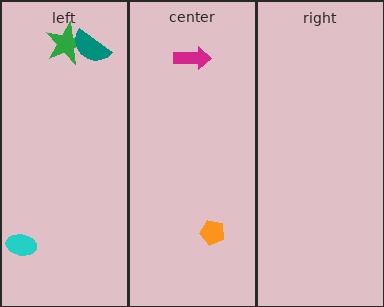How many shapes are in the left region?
3.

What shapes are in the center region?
The orange pentagon, the magenta arrow.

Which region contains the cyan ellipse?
The left region.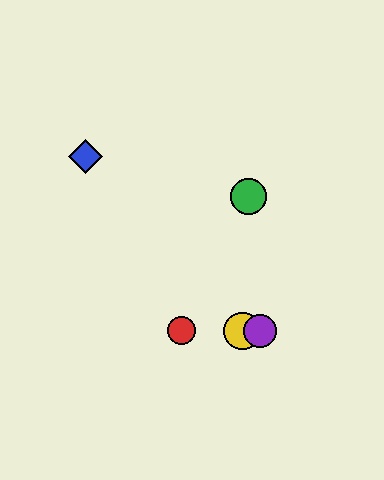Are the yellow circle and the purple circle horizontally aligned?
Yes, both are at y≈331.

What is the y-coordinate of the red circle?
The red circle is at y≈331.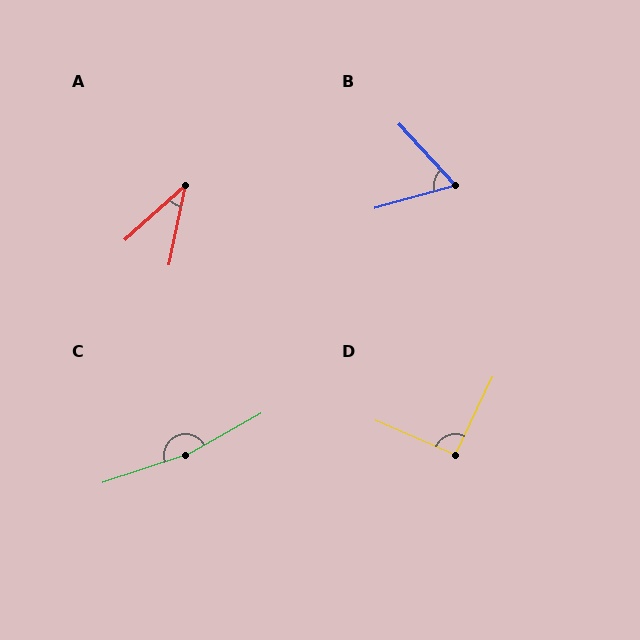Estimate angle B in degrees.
Approximately 63 degrees.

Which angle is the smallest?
A, at approximately 36 degrees.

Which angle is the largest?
C, at approximately 169 degrees.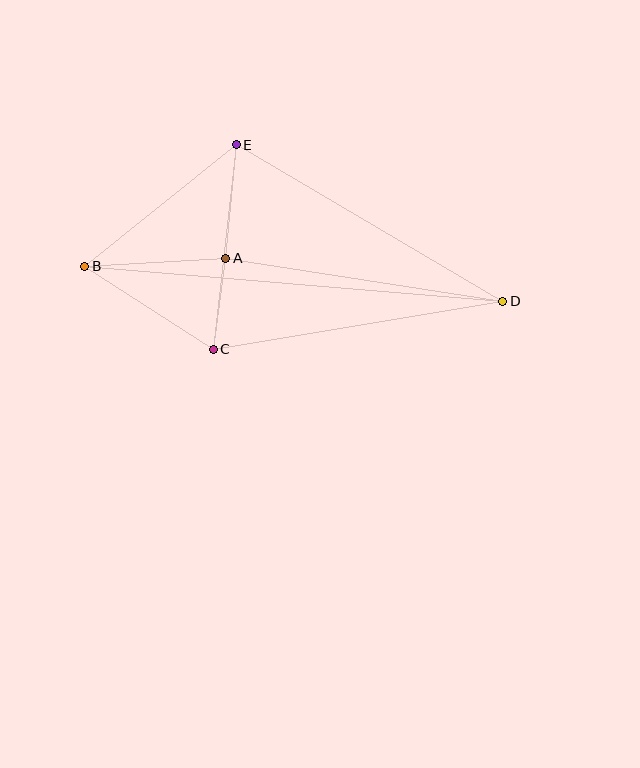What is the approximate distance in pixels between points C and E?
The distance between C and E is approximately 206 pixels.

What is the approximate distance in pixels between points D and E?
The distance between D and E is approximately 309 pixels.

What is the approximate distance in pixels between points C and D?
The distance between C and D is approximately 294 pixels.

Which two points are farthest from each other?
Points B and D are farthest from each other.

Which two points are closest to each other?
Points A and C are closest to each other.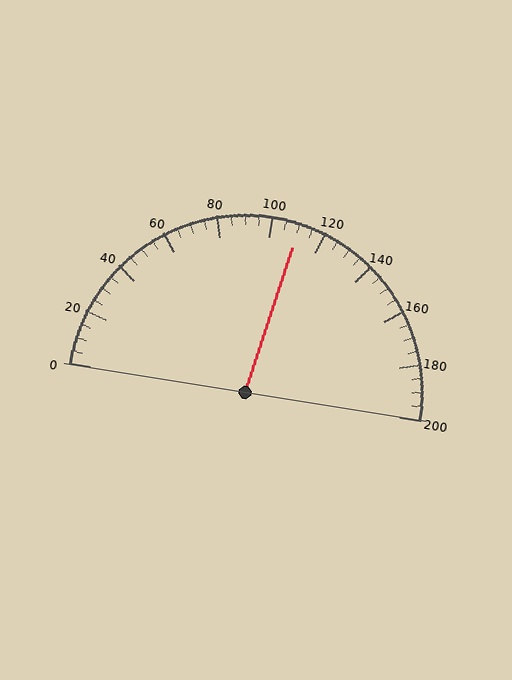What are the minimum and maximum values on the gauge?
The gauge ranges from 0 to 200.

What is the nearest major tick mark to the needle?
The nearest major tick mark is 120.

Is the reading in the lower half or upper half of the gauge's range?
The reading is in the upper half of the range (0 to 200).